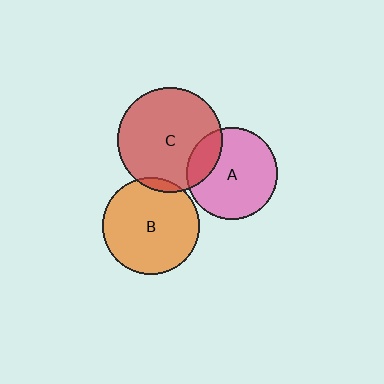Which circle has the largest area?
Circle C (red).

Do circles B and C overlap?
Yes.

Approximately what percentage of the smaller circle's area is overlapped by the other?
Approximately 5%.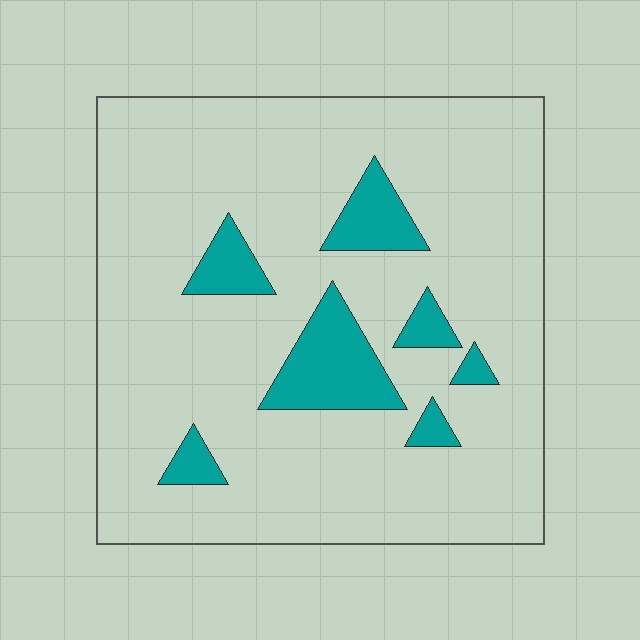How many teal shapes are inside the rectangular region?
7.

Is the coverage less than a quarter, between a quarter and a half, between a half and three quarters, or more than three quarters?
Less than a quarter.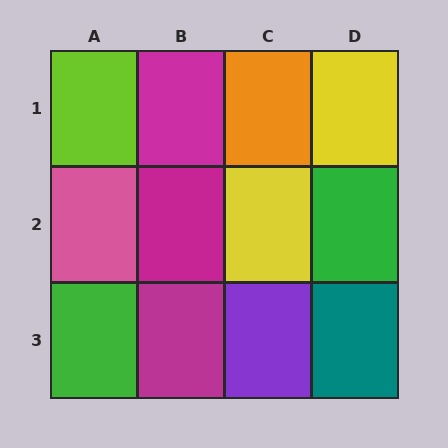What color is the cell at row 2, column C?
Yellow.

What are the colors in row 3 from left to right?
Green, magenta, purple, teal.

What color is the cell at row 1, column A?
Lime.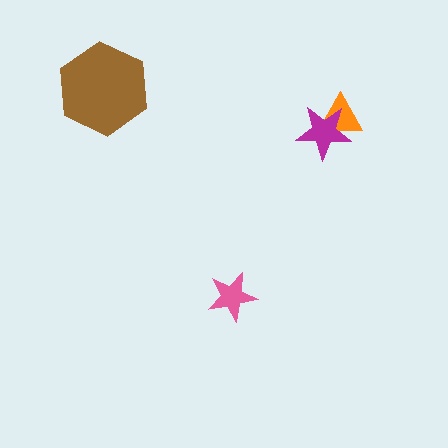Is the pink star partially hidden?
No, no other shape covers it.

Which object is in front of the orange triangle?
The magenta star is in front of the orange triangle.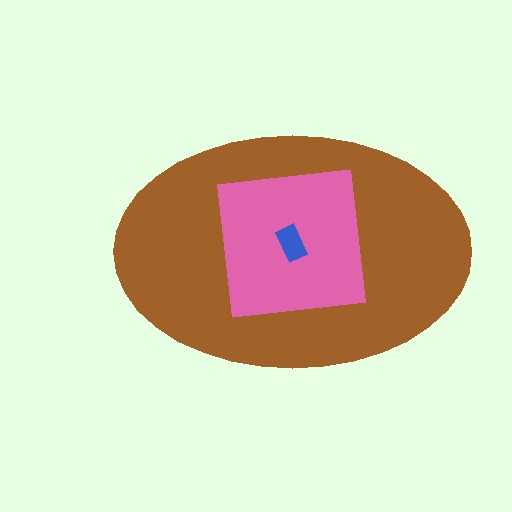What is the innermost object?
The blue rectangle.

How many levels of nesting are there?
3.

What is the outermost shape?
The brown ellipse.